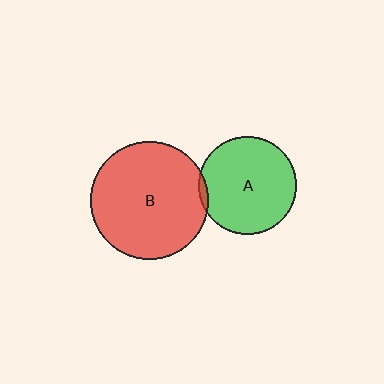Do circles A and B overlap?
Yes.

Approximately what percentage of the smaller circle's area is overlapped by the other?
Approximately 5%.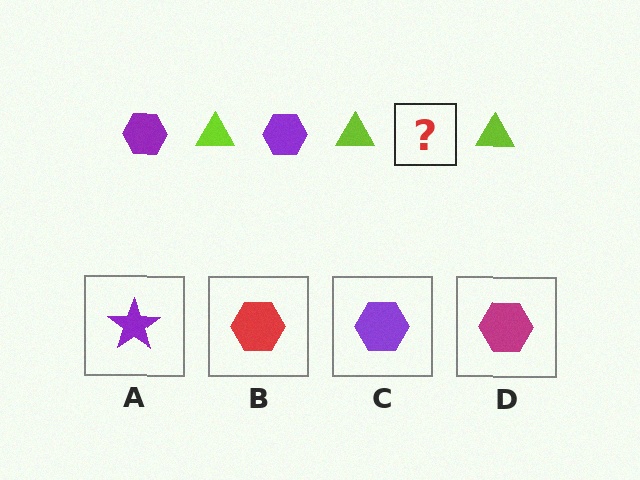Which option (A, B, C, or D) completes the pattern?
C.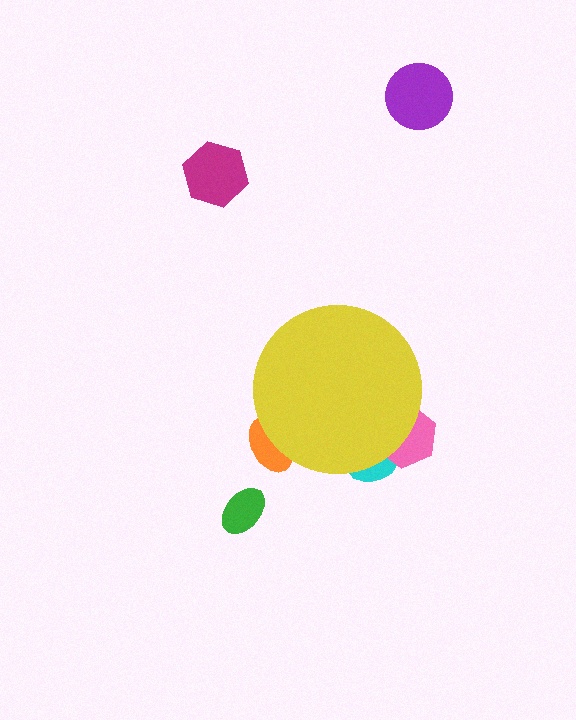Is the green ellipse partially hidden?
No, the green ellipse is fully visible.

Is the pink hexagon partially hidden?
Yes, the pink hexagon is partially hidden behind the yellow circle.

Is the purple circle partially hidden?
No, the purple circle is fully visible.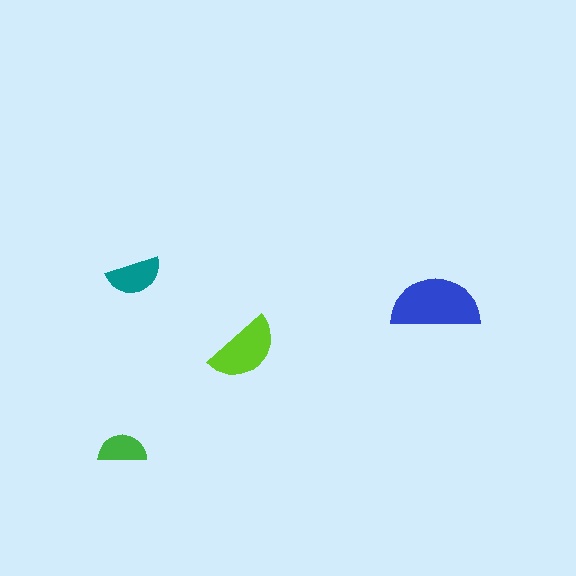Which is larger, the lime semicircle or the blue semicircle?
The blue one.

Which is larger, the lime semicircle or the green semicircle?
The lime one.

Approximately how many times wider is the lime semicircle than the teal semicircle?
About 1.5 times wider.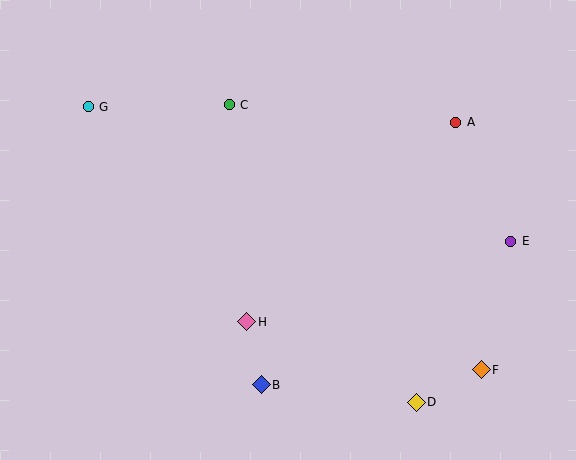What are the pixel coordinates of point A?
Point A is at (456, 122).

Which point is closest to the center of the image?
Point H at (247, 322) is closest to the center.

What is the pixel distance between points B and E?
The distance between B and E is 288 pixels.